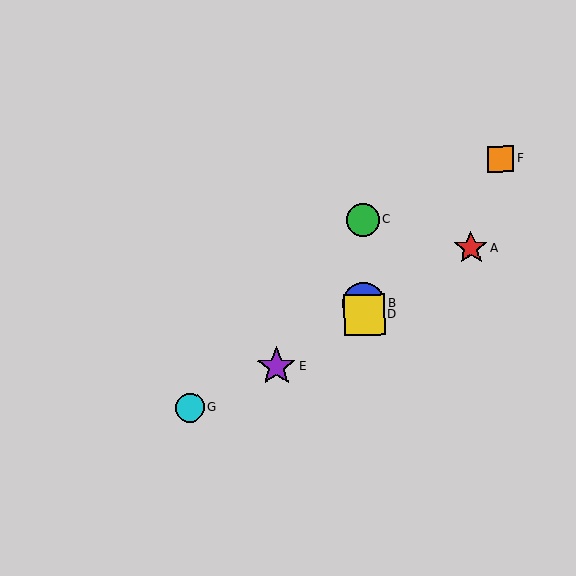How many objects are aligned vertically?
3 objects (B, C, D) are aligned vertically.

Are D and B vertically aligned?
Yes, both are at x≈364.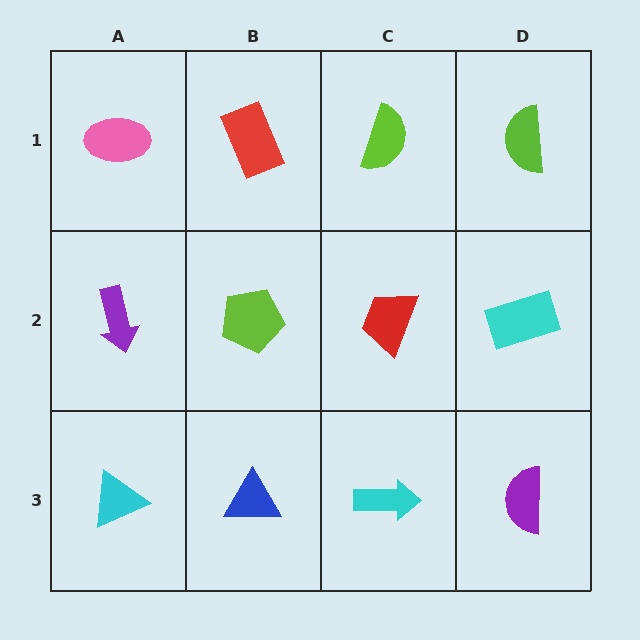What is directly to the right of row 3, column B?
A cyan arrow.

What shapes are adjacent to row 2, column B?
A red rectangle (row 1, column B), a blue triangle (row 3, column B), a purple arrow (row 2, column A), a red trapezoid (row 2, column C).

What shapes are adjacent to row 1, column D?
A cyan rectangle (row 2, column D), a lime semicircle (row 1, column C).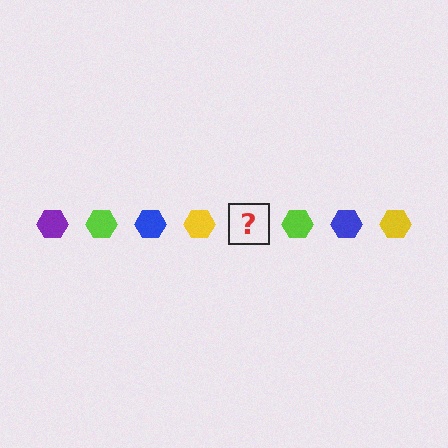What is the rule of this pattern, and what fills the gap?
The rule is that the pattern cycles through purple, lime, blue, yellow hexagons. The gap should be filled with a purple hexagon.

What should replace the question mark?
The question mark should be replaced with a purple hexagon.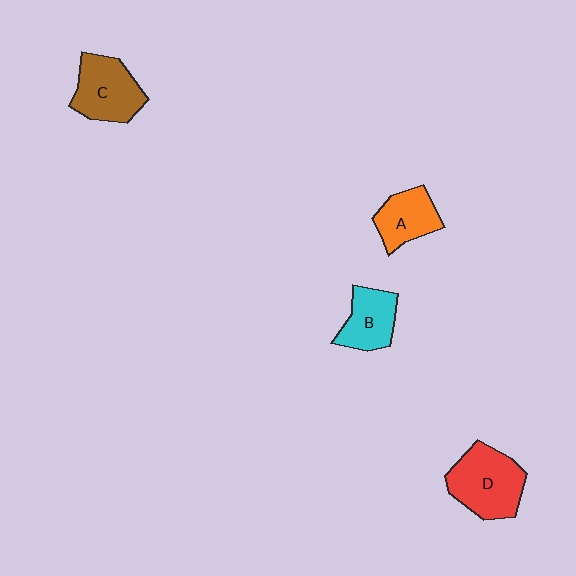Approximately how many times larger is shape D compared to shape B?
Approximately 1.5 times.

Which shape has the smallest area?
Shape A (orange).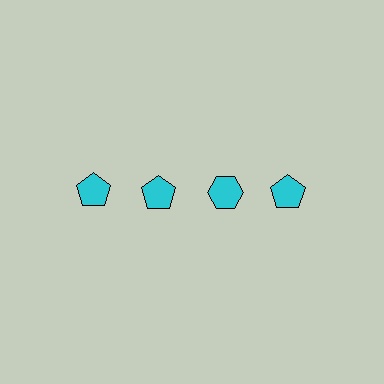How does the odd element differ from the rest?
It has a different shape: hexagon instead of pentagon.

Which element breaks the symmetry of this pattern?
The cyan hexagon in the top row, center column breaks the symmetry. All other shapes are cyan pentagons.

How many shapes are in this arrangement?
There are 4 shapes arranged in a grid pattern.